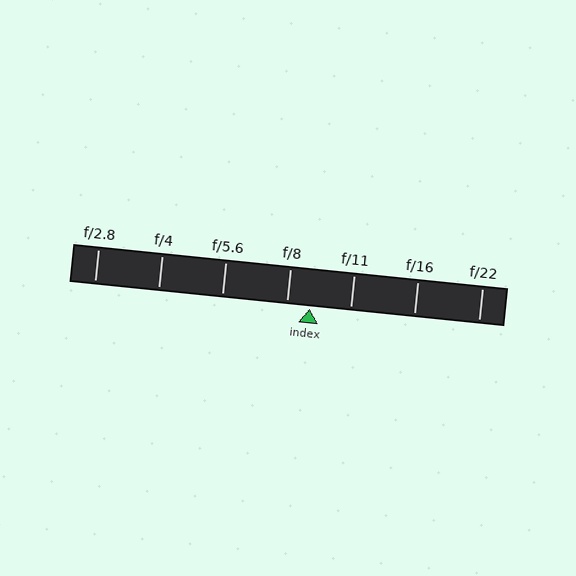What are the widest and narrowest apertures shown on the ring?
The widest aperture shown is f/2.8 and the narrowest is f/22.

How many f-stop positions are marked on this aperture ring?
There are 7 f-stop positions marked.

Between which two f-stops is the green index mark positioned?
The index mark is between f/8 and f/11.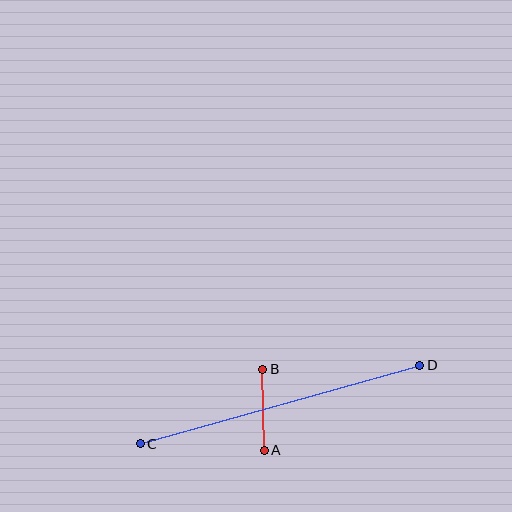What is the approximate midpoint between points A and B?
The midpoint is at approximately (264, 410) pixels.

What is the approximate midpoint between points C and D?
The midpoint is at approximately (280, 404) pixels.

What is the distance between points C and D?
The distance is approximately 291 pixels.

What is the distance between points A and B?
The distance is approximately 81 pixels.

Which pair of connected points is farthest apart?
Points C and D are farthest apart.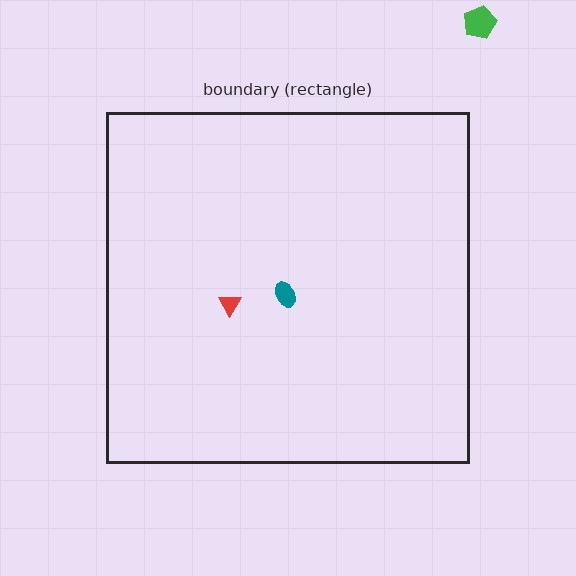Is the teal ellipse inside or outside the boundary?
Inside.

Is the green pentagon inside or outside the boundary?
Outside.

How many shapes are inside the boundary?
2 inside, 1 outside.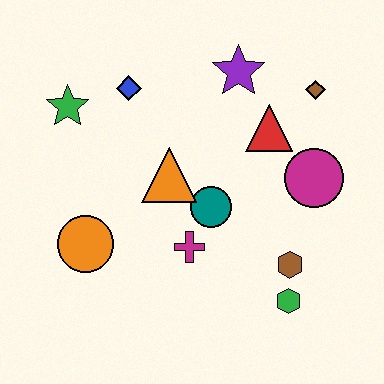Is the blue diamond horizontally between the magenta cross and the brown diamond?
No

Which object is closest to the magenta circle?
The red triangle is closest to the magenta circle.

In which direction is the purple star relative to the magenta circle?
The purple star is above the magenta circle.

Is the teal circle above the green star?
No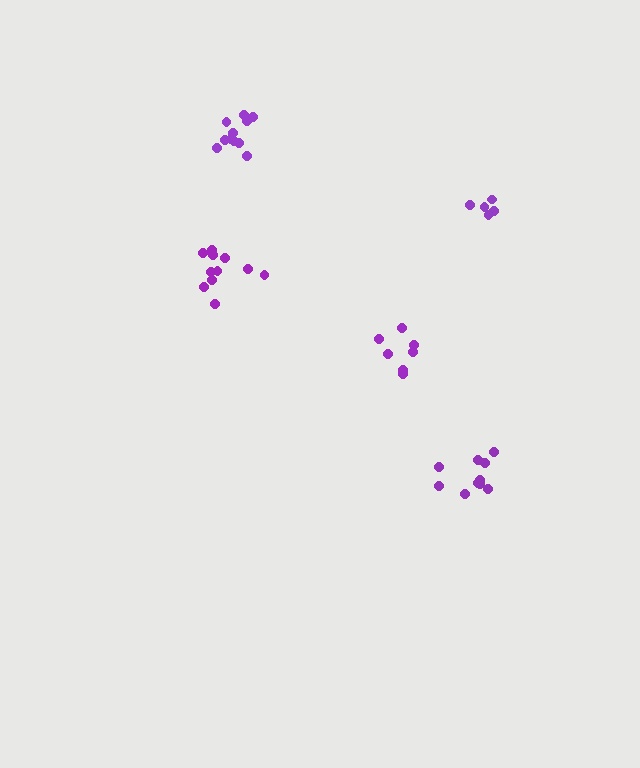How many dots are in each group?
Group 1: 10 dots, Group 2: 7 dots, Group 3: 11 dots, Group 4: 5 dots, Group 5: 11 dots (44 total).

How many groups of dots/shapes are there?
There are 5 groups.